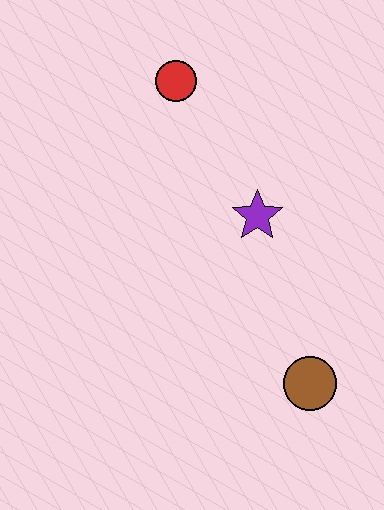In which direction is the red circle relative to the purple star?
The red circle is above the purple star.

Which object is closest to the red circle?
The purple star is closest to the red circle.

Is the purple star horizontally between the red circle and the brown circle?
Yes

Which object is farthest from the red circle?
The brown circle is farthest from the red circle.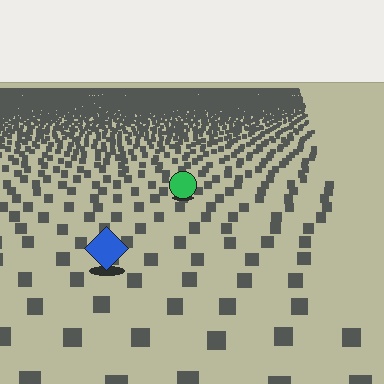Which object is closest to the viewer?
The blue diamond is closest. The texture marks near it are larger and more spread out.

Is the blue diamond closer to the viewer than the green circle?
Yes. The blue diamond is closer — you can tell from the texture gradient: the ground texture is coarser near it.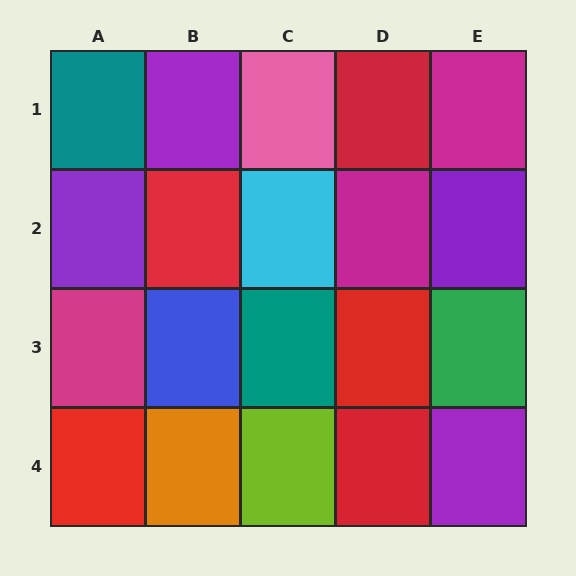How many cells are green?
1 cell is green.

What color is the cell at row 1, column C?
Pink.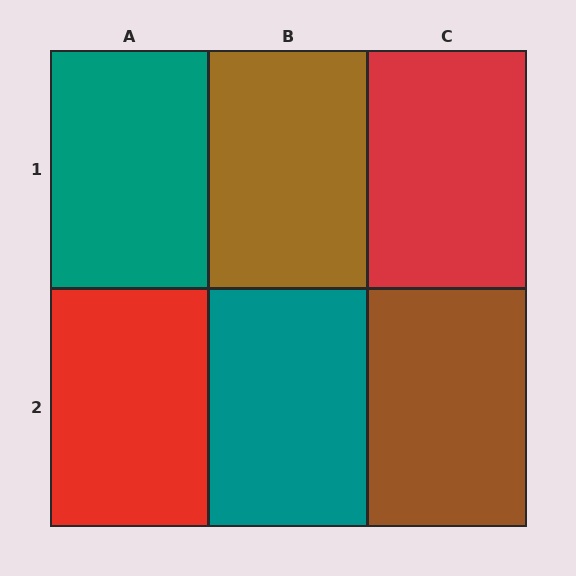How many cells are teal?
2 cells are teal.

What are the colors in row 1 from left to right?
Teal, brown, red.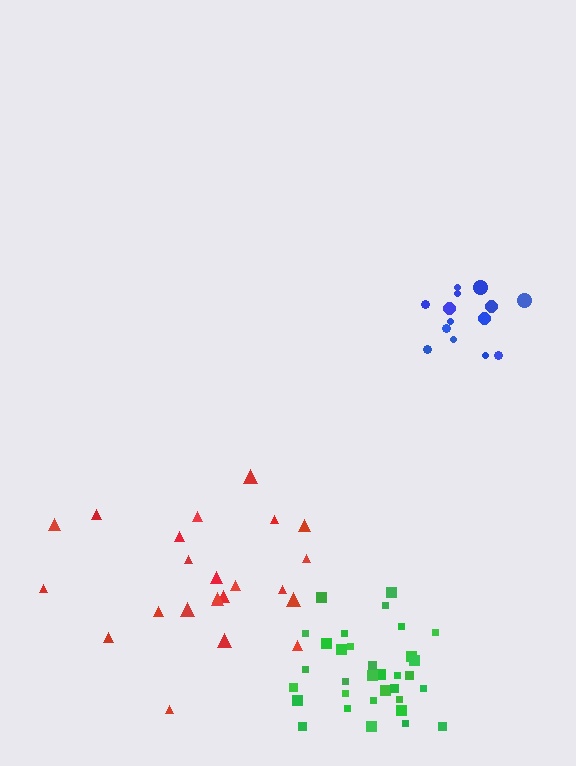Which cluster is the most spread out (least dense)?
Red.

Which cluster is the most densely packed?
Blue.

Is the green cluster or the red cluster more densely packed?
Green.